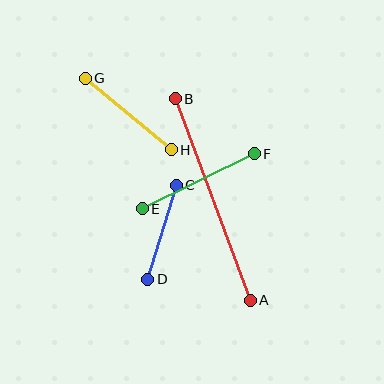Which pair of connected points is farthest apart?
Points A and B are farthest apart.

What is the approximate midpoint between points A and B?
The midpoint is at approximately (213, 199) pixels.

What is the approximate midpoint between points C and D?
The midpoint is at approximately (162, 232) pixels.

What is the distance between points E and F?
The distance is approximately 125 pixels.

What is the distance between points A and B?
The distance is approximately 215 pixels.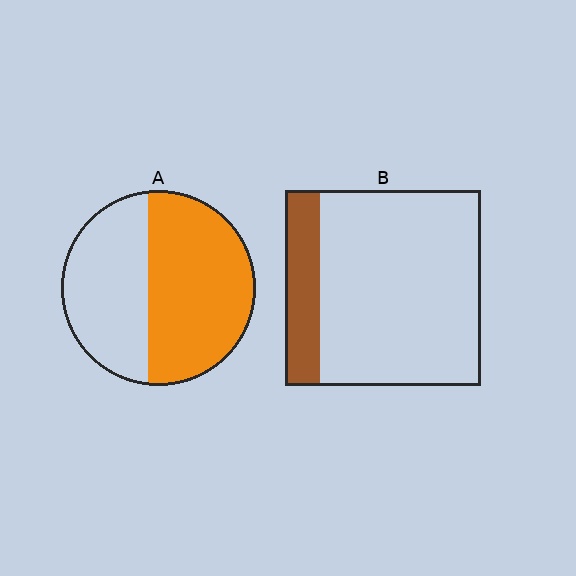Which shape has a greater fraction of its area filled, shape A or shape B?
Shape A.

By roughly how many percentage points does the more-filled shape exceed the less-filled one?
By roughly 40 percentage points (A over B).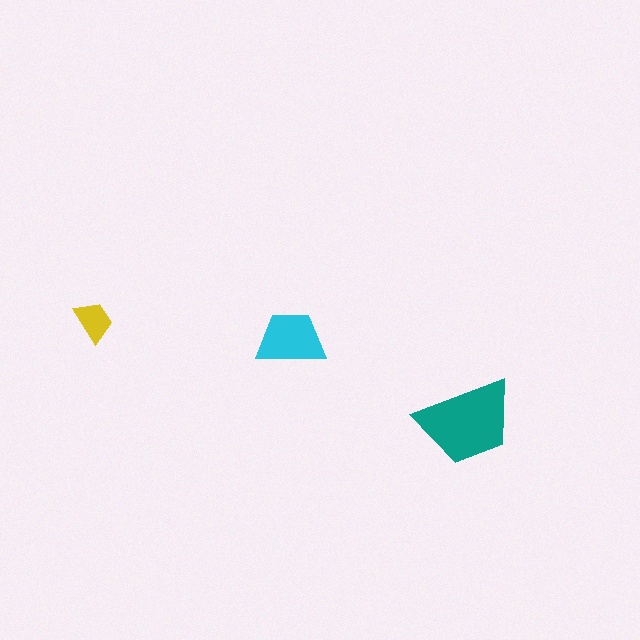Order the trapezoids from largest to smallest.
the teal one, the cyan one, the yellow one.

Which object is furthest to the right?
The teal trapezoid is rightmost.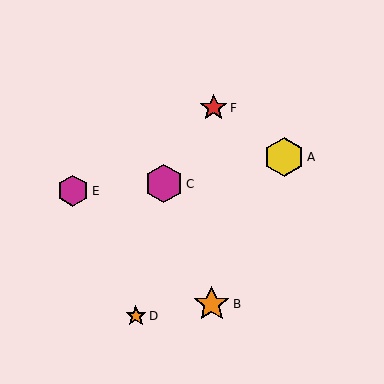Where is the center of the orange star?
The center of the orange star is at (212, 304).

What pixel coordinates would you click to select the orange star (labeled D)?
Click at (136, 316) to select the orange star D.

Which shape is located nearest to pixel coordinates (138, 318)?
The orange star (labeled D) at (136, 316) is nearest to that location.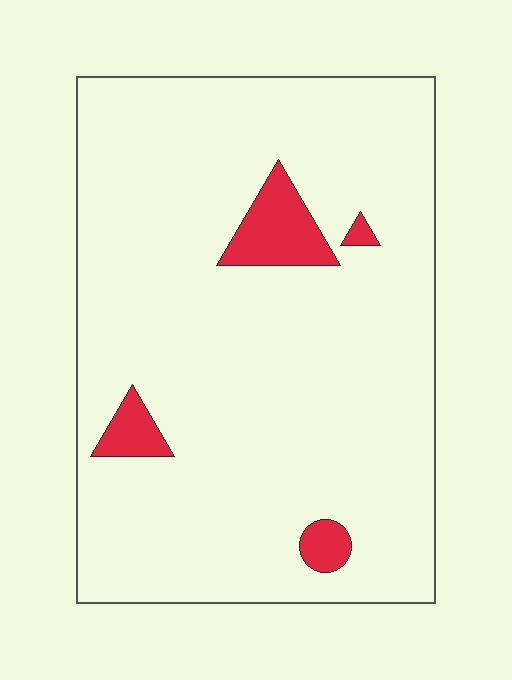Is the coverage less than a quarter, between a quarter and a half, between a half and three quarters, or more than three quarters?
Less than a quarter.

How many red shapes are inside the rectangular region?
4.